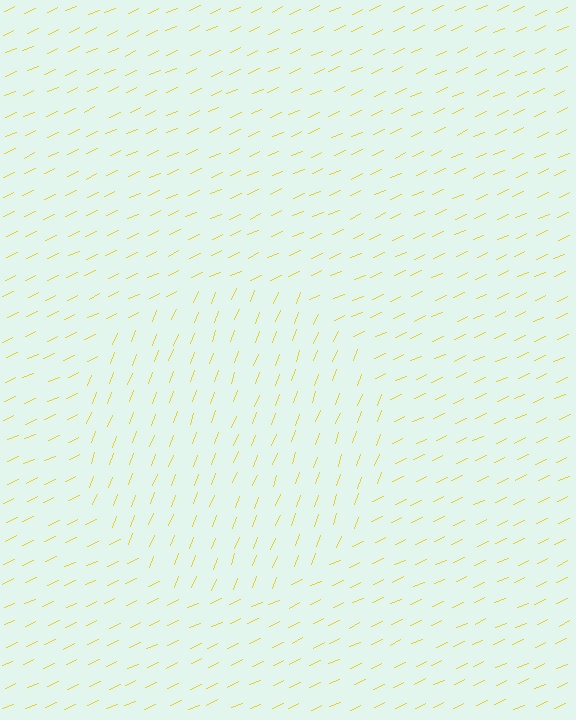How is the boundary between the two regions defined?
The boundary is defined purely by a change in line orientation (approximately 45 degrees difference). All lines are the same color and thickness.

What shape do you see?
I see a circle.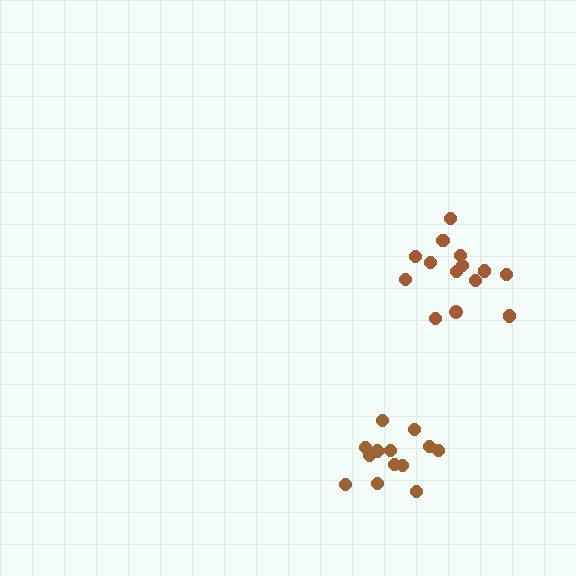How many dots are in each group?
Group 1: 13 dots, Group 2: 14 dots (27 total).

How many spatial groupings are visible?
There are 2 spatial groupings.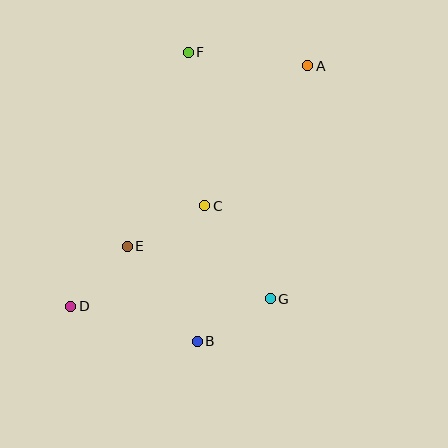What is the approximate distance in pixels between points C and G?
The distance between C and G is approximately 114 pixels.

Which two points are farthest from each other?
Points A and D are farthest from each other.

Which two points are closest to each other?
Points D and E are closest to each other.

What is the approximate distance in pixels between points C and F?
The distance between C and F is approximately 154 pixels.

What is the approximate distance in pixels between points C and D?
The distance between C and D is approximately 167 pixels.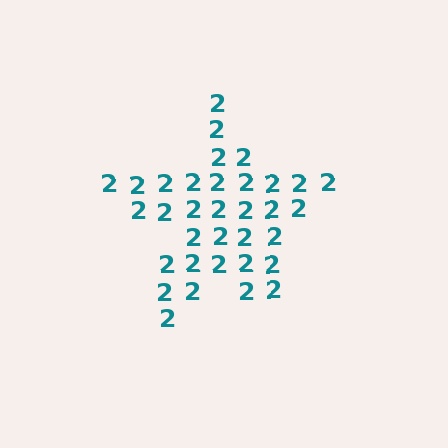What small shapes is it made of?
It is made of small digit 2's.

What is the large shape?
The large shape is a star.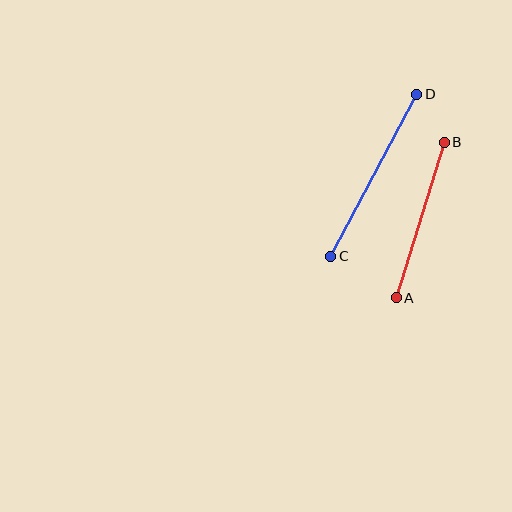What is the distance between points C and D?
The distance is approximately 183 pixels.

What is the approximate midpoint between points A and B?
The midpoint is at approximately (420, 220) pixels.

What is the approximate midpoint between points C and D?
The midpoint is at approximately (374, 175) pixels.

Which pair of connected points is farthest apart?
Points C and D are farthest apart.